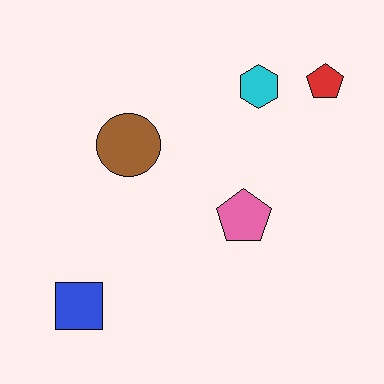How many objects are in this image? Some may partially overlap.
There are 5 objects.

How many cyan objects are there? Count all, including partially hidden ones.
There is 1 cyan object.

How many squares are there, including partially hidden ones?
There is 1 square.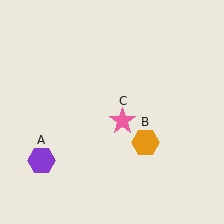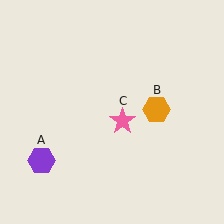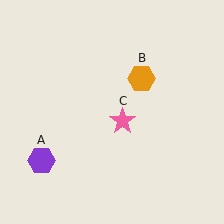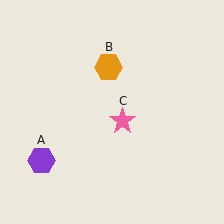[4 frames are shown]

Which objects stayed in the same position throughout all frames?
Purple hexagon (object A) and pink star (object C) remained stationary.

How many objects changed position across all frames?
1 object changed position: orange hexagon (object B).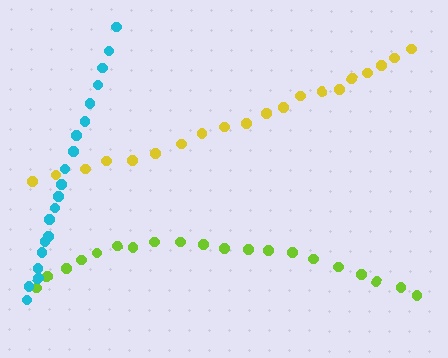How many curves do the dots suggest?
There are 3 distinct paths.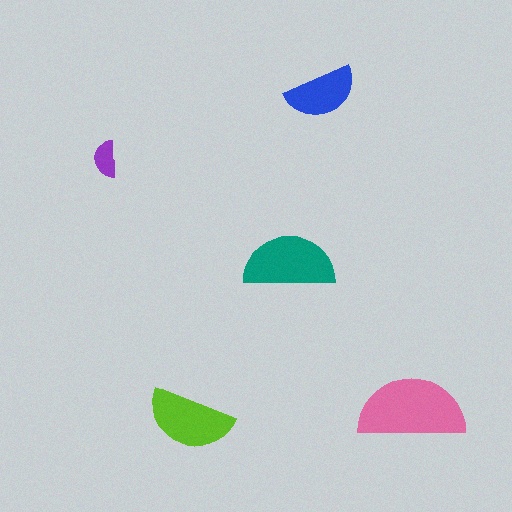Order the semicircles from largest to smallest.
the pink one, the teal one, the lime one, the blue one, the purple one.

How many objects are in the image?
There are 5 objects in the image.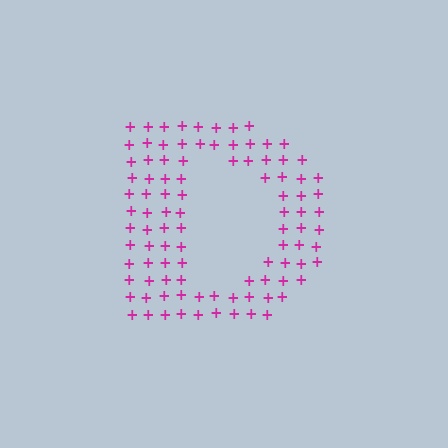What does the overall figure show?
The overall figure shows the letter D.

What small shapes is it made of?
It is made of small plus signs.